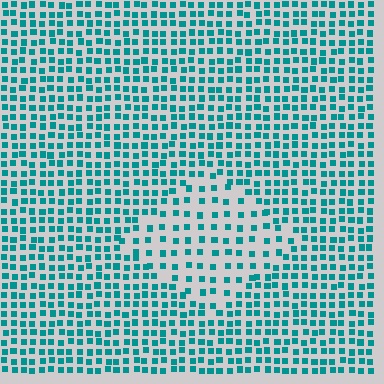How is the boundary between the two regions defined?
The boundary is defined by a change in element density (approximately 1.9x ratio). All elements are the same color, size, and shape.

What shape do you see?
I see a diamond.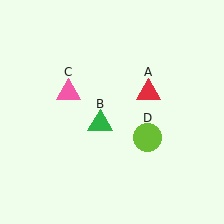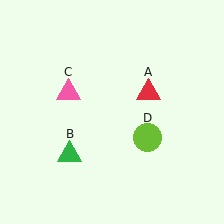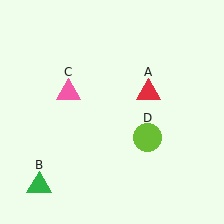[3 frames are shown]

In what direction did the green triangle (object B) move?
The green triangle (object B) moved down and to the left.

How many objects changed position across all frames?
1 object changed position: green triangle (object B).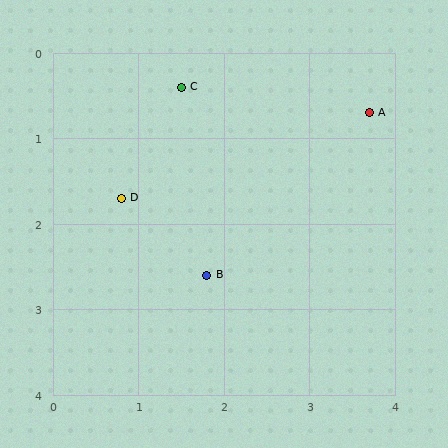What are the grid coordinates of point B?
Point B is at approximately (1.8, 2.6).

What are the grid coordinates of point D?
Point D is at approximately (0.8, 1.7).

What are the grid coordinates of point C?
Point C is at approximately (1.5, 0.4).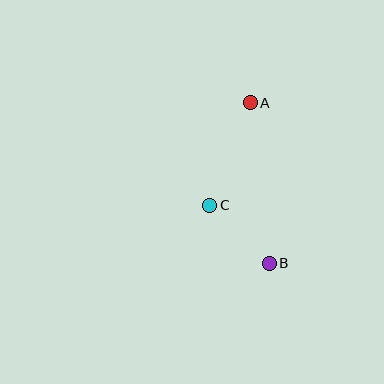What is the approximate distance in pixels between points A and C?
The distance between A and C is approximately 110 pixels.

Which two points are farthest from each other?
Points A and B are farthest from each other.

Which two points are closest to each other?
Points B and C are closest to each other.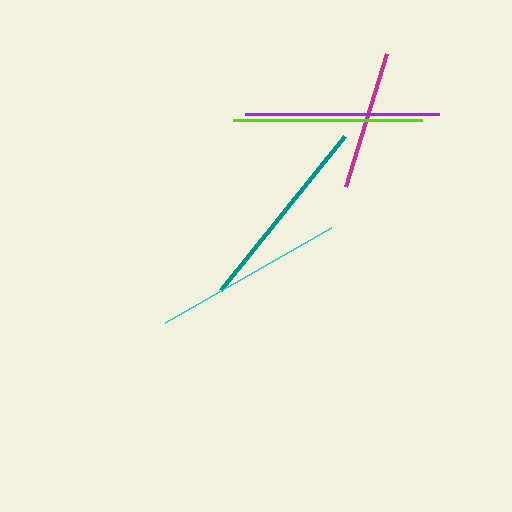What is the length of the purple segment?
The purple segment is approximately 195 pixels long.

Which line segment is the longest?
The teal line is the longest at approximately 198 pixels.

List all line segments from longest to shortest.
From longest to shortest: teal, purple, cyan, lime, magenta.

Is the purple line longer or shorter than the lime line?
The purple line is longer than the lime line.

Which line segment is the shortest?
The magenta line is the shortest at approximately 139 pixels.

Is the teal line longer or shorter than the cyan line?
The teal line is longer than the cyan line.